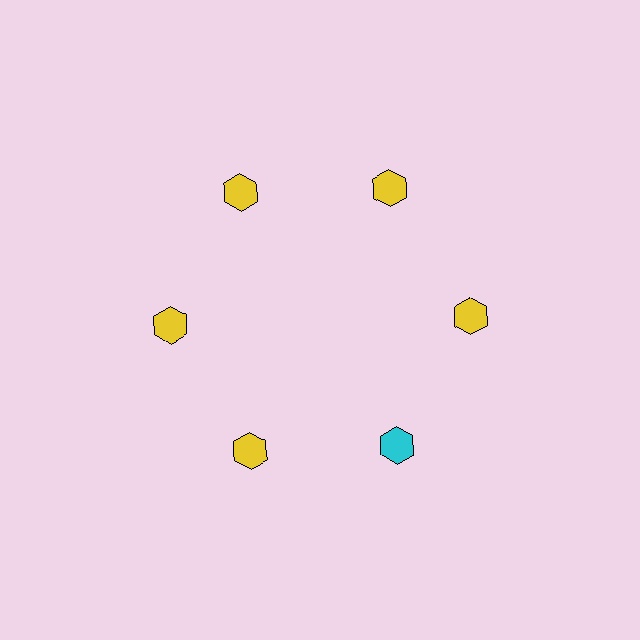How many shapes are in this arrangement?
There are 6 shapes arranged in a ring pattern.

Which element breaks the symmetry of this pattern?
The cyan hexagon at roughly the 5 o'clock position breaks the symmetry. All other shapes are yellow hexagons.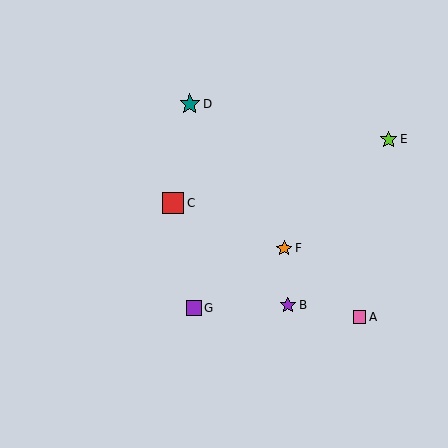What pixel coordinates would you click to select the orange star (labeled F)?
Click at (284, 248) to select the orange star F.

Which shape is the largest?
The red square (labeled C) is the largest.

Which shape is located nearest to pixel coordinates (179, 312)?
The purple square (labeled G) at (194, 308) is nearest to that location.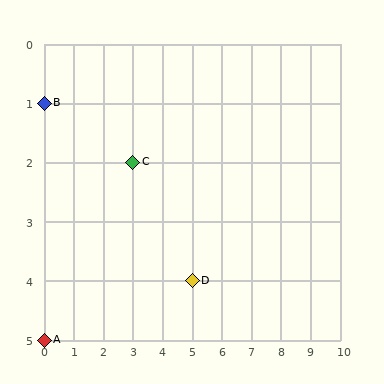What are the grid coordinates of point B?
Point B is at grid coordinates (0, 1).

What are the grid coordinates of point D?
Point D is at grid coordinates (5, 4).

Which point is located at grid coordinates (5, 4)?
Point D is at (5, 4).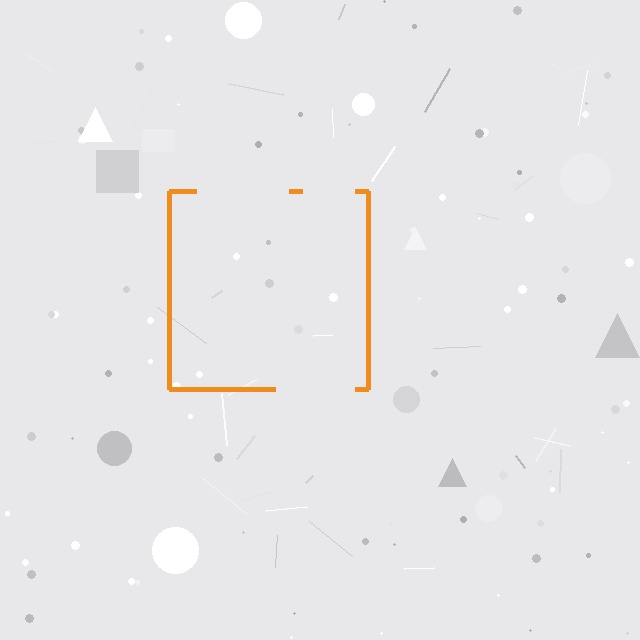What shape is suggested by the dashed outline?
The dashed outline suggests a square.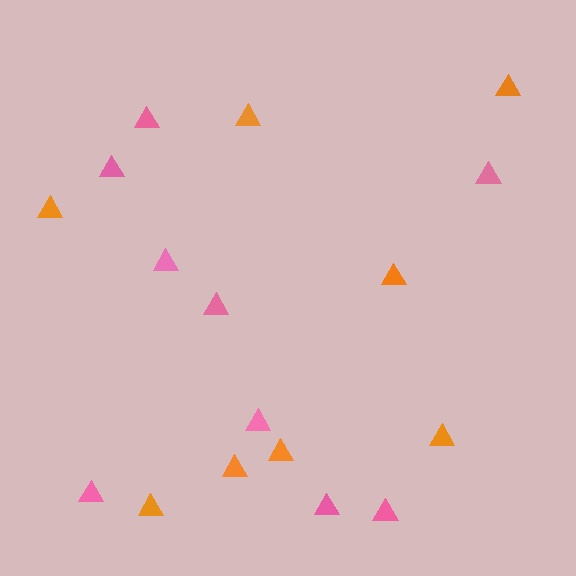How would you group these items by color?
There are 2 groups: one group of pink triangles (9) and one group of orange triangles (8).